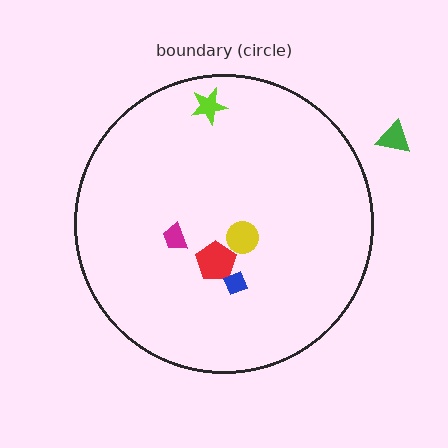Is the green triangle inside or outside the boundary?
Outside.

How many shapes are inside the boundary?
5 inside, 1 outside.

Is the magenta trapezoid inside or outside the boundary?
Inside.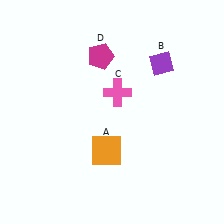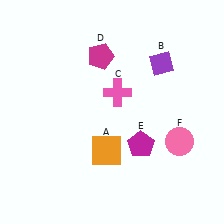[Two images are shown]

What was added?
A magenta pentagon (E), a pink circle (F) were added in Image 2.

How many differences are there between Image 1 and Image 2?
There are 2 differences between the two images.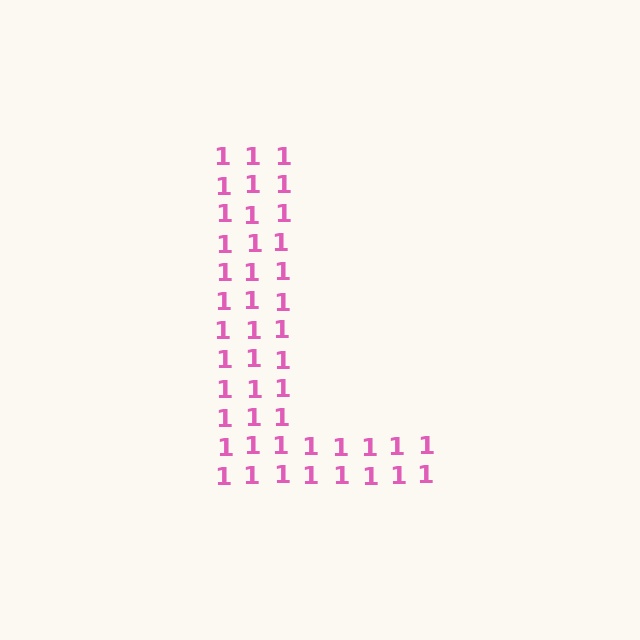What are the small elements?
The small elements are digit 1's.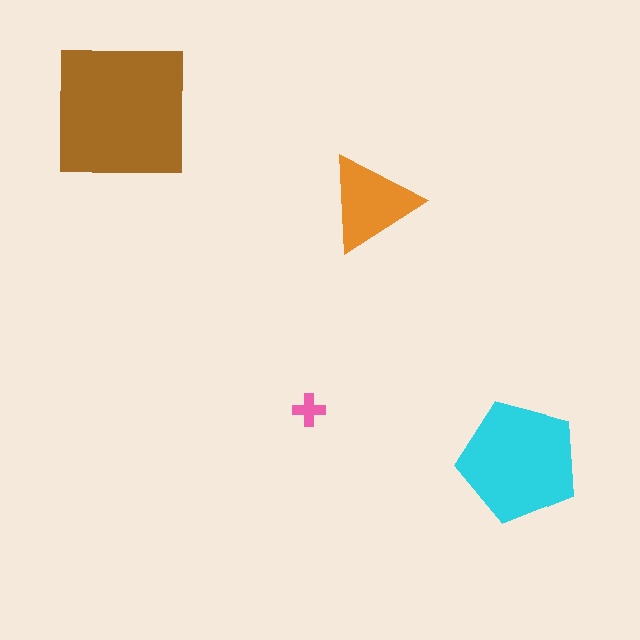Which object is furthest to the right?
The cyan pentagon is rightmost.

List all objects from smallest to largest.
The pink cross, the orange triangle, the cyan pentagon, the brown square.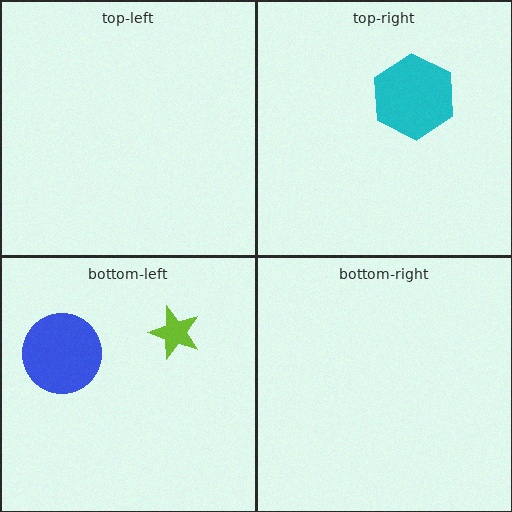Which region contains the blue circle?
The bottom-left region.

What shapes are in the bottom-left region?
The blue circle, the lime star.